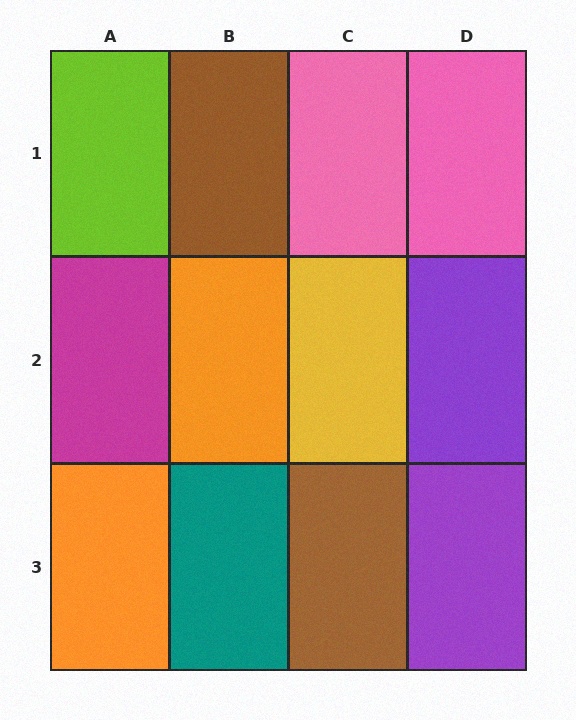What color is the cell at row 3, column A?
Orange.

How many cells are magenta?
1 cell is magenta.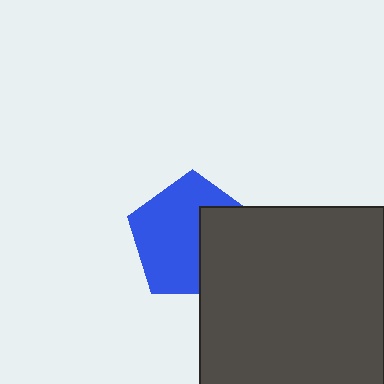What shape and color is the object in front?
The object in front is a dark gray square.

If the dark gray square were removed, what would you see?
You would see the complete blue pentagon.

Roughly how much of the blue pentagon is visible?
About half of it is visible (roughly 64%).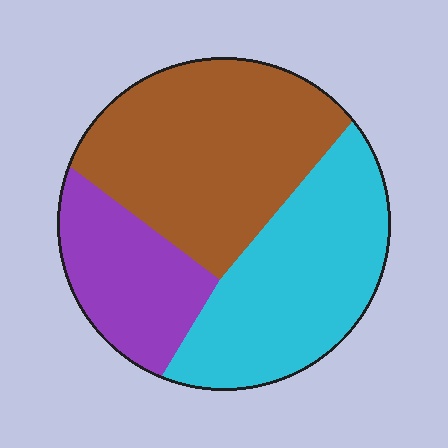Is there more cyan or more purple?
Cyan.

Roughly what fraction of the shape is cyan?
Cyan takes up about three eighths (3/8) of the shape.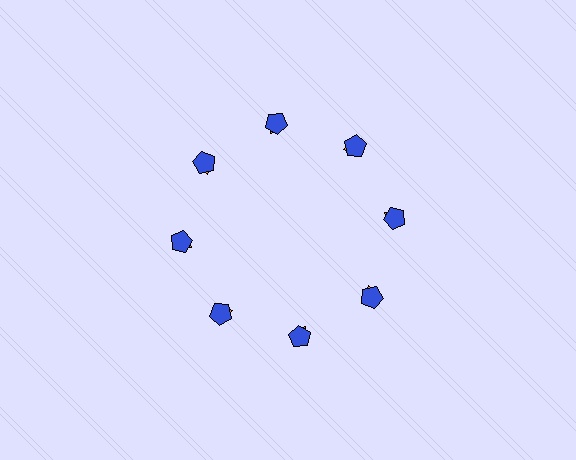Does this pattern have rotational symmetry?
Yes, this pattern has 8-fold rotational symmetry. It looks the same after rotating 45 degrees around the center.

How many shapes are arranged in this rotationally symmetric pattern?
There are 16 shapes, arranged in 8 groups of 2.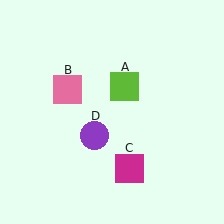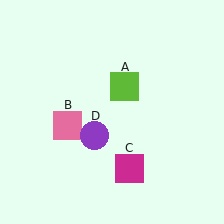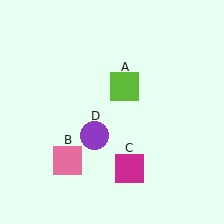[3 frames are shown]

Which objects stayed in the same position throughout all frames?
Lime square (object A) and magenta square (object C) and purple circle (object D) remained stationary.